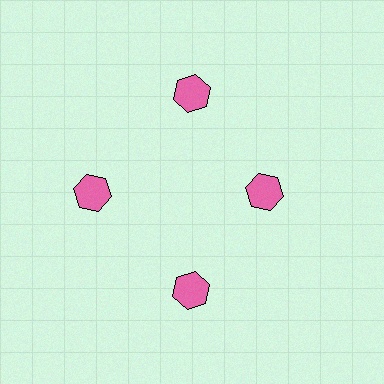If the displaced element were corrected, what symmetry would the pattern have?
It would have 4-fold rotational symmetry — the pattern would map onto itself every 90 degrees.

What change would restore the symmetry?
The symmetry would be restored by moving it outward, back onto the ring so that all 4 hexagons sit at equal angles and equal distance from the center.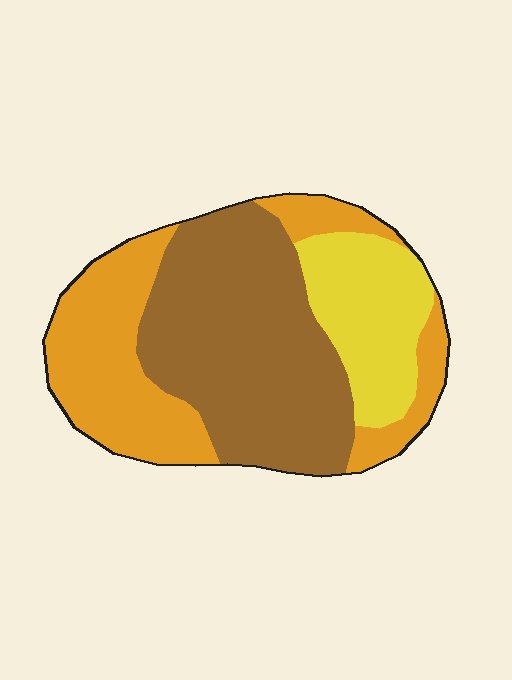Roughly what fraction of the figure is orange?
Orange takes up about one third (1/3) of the figure.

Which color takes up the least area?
Yellow, at roughly 20%.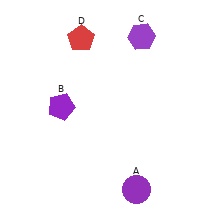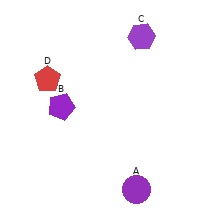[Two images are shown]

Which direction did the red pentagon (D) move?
The red pentagon (D) moved down.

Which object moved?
The red pentagon (D) moved down.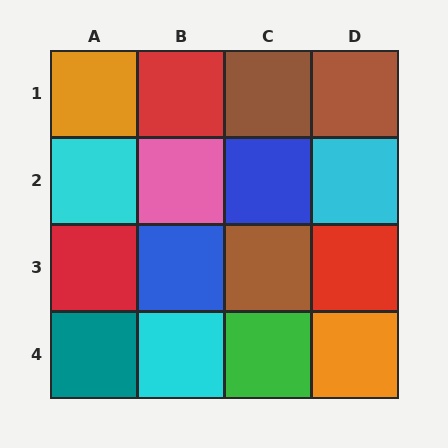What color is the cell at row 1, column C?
Brown.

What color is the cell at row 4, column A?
Teal.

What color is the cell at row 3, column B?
Blue.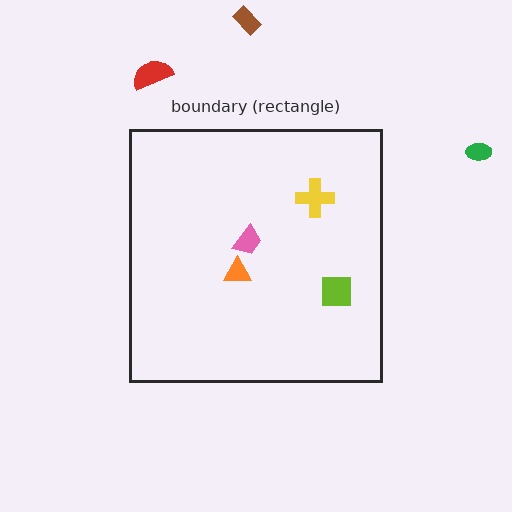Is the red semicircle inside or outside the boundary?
Outside.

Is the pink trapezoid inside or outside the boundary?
Inside.